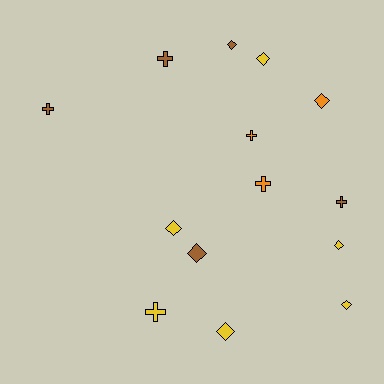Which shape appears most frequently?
Diamond, with 8 objects.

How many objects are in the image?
There are 14 objects.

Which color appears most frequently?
Yellow, with 6 objects.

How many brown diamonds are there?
There are 2 brown diamonds.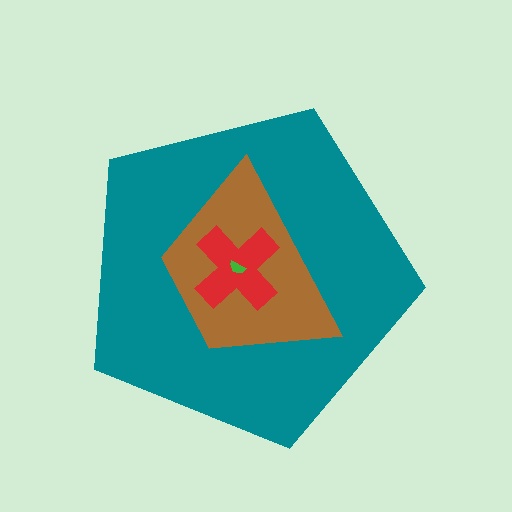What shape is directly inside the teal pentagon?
The brown trapezoid.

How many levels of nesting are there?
4.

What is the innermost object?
The green semicircle.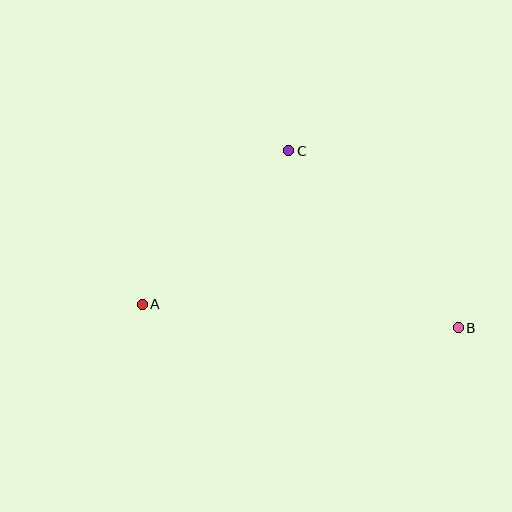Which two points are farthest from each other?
Points A and B are farthest from each other.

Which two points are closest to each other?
Points A and C are closest to each other.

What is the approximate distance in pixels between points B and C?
The distance between B and C is approximately 245 pixels.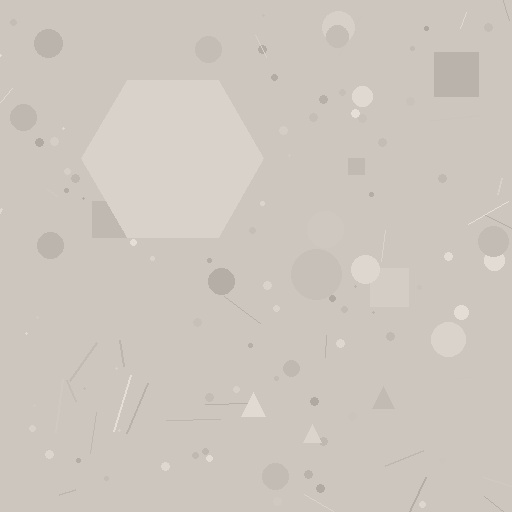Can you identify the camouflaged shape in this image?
The camouflaged shape is a hexagon.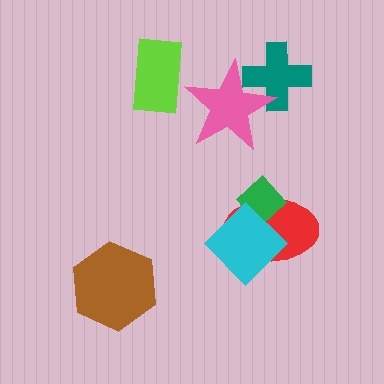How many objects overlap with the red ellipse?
2 objects overlap with the red ellipse.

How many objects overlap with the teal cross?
1 object overlaps with the teal cross.